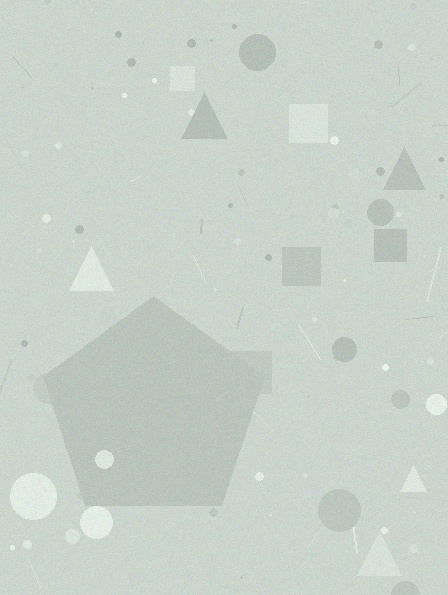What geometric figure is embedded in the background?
A pentagon is embedded in the background.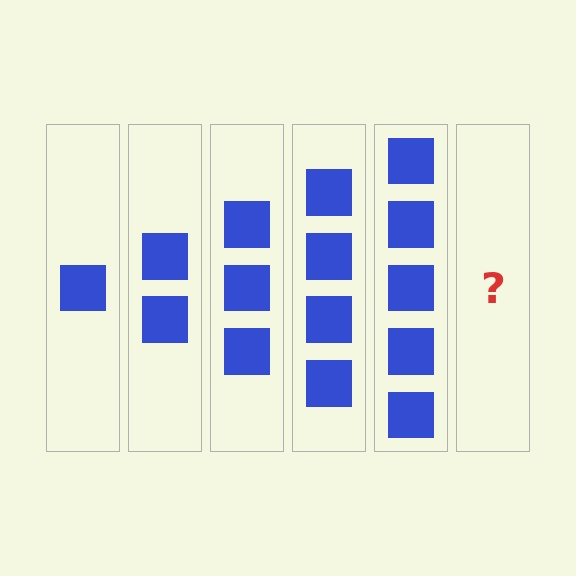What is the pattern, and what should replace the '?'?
The pattern is that each step adds one more square. The '?' should be 6 squares.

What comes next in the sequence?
The next element should be 6 squares.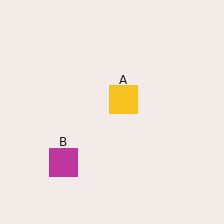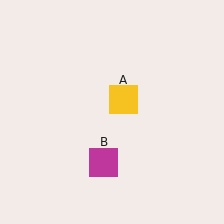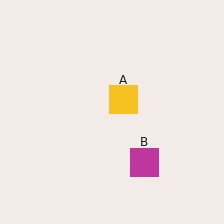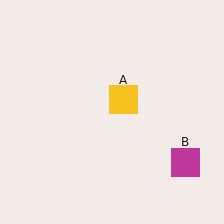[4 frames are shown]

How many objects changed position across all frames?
1 object changed position: magenta square (object B).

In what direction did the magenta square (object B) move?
The magenta square (object B) moved right.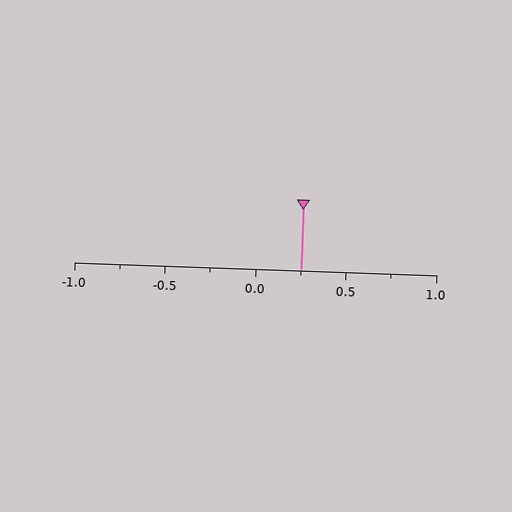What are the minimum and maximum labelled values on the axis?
The axis runs from -1.0 to 1.0.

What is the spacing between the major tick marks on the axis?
The major ticks are spaced 0.5 apart.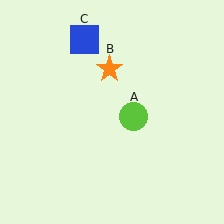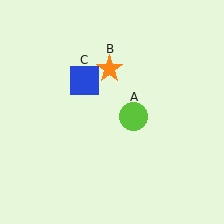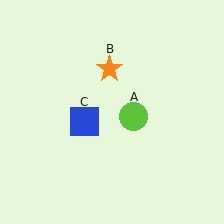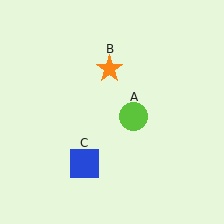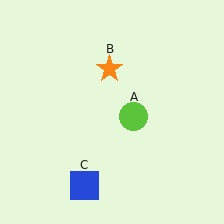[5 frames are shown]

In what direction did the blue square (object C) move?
The blue square (object C) moved down.